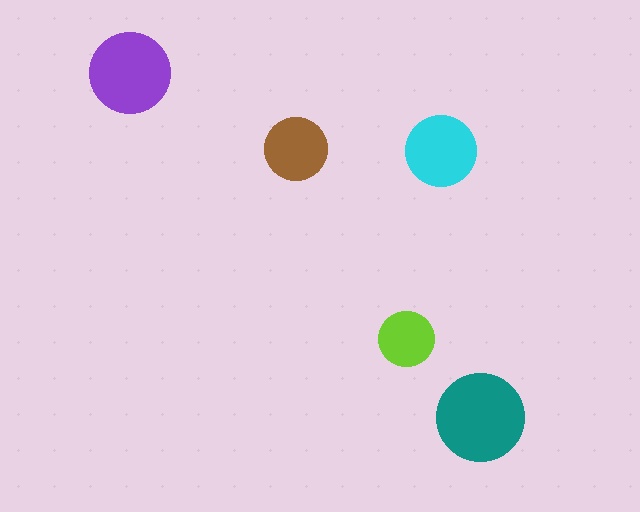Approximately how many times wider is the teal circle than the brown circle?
About 1.5 times wider.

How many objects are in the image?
There are 5 objects in the image.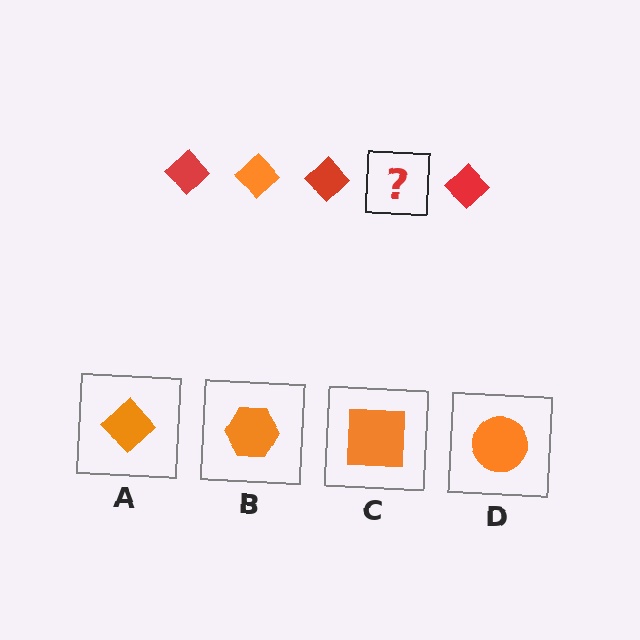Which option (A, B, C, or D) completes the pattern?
A.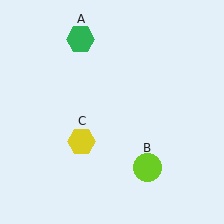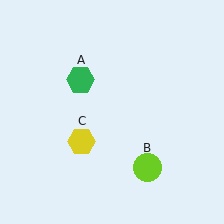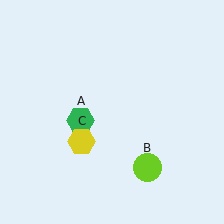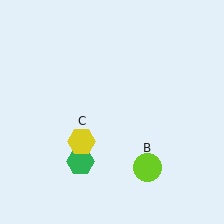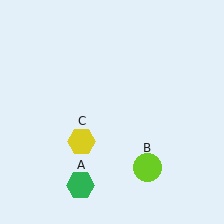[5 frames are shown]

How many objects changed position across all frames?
1 object changed position: green hexagon (object A).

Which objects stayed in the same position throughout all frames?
Lime circle (object B) and yellow hexagon (object C) remained stationary.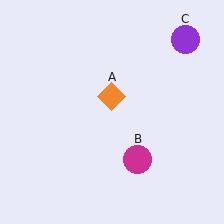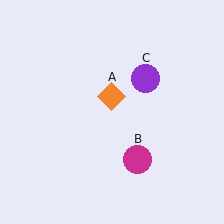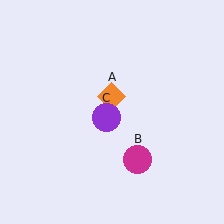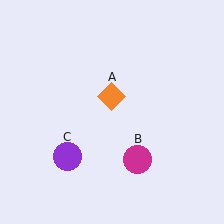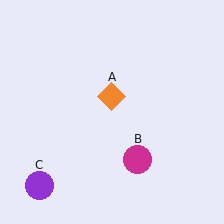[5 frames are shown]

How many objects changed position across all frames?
1 object changed position: purple circle (object C).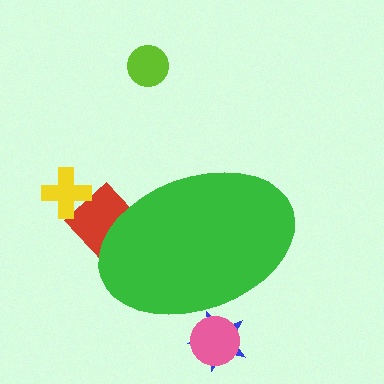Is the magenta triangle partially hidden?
Yes, the magenta triangle is partially hidden behind the green ellipse.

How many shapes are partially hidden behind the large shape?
4 shapes are partially hidden.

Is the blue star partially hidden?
Yes, the blue star is partially hidden behind the green ellipse.